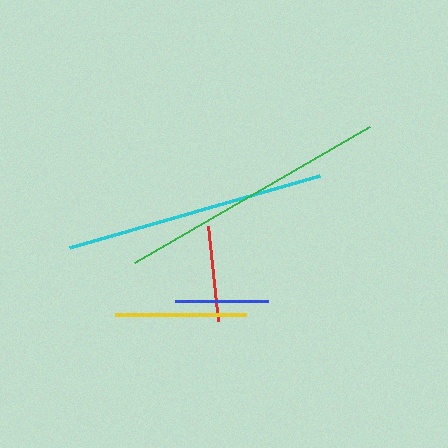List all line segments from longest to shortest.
From longest to shortest: green, cyan, yellow, red, blue.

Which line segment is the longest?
The green line is the longest at approximately 272 pixels.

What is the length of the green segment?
The green segment is approximately 272 pixels long.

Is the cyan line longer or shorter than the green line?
The green line is longer than the cyan line.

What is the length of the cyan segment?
The cyan segment is approximately 261 pixels long.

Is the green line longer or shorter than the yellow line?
The green line is longer than the yellow line.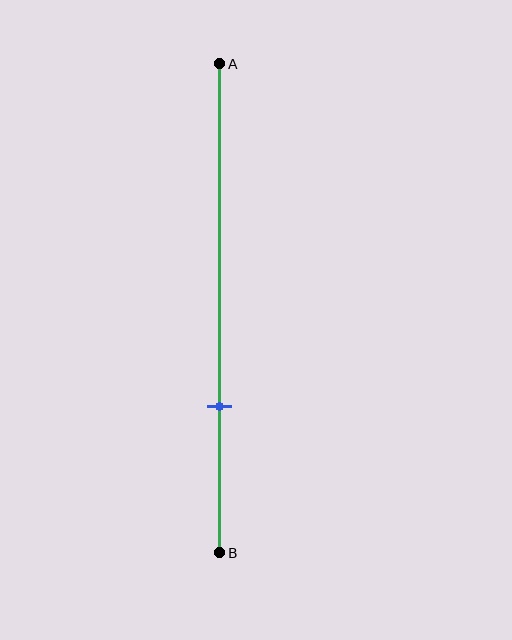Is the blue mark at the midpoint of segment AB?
No, the mark is at about 70% from A, not at the 50% midpoint.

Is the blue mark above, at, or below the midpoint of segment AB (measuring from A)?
The blue mark is below the midpoint of segment AB.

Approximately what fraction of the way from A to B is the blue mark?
The blue mark is approximately 70% of the way from A to B.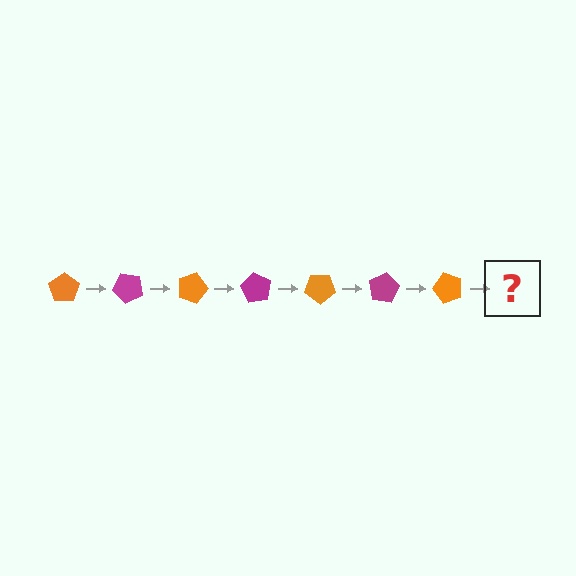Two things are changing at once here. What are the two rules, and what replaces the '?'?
The two rules are that it rotates 45 degrees each step and the color cycles through orange and magenta. The '?' should be a magenta pentagon, rotated 315 degrees from the start.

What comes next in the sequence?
The next element should be a magenta pentagon, rotated 315 degrees from the start.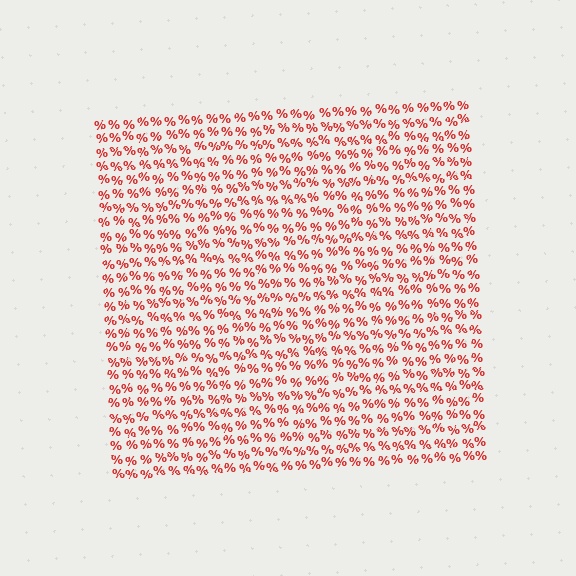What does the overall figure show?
The overall figure shows a square.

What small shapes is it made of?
It is made of small percent signs.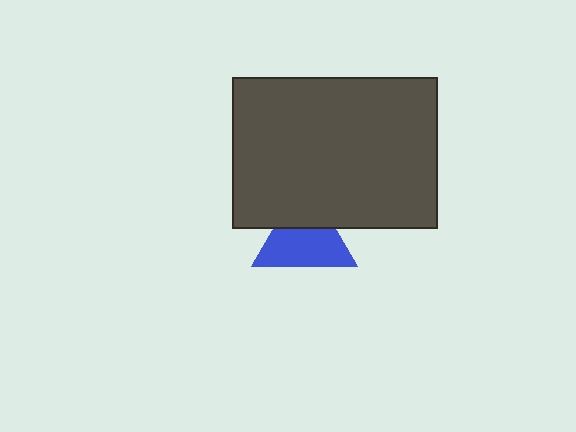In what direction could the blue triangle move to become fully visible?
The blue triangle could move down. That would shift it out from behind the dark gray rectangle entirely.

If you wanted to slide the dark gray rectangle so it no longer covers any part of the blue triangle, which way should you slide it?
Slide it up — that is the most direct way to separate the two shapes.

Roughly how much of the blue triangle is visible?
Most of it is visible (roughly 65%).